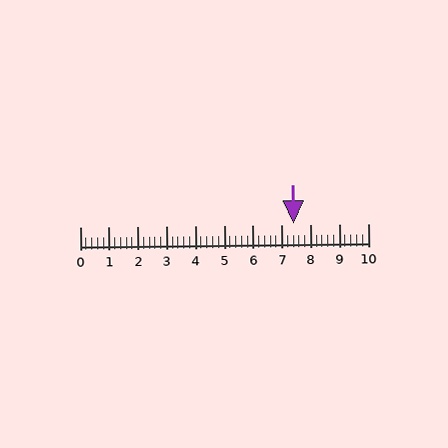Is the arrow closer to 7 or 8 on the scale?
The arrow is closer to 7.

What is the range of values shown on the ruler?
The ruler shows values from 0 to 10.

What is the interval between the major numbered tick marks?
The major tick marks are spaced 1 units apart.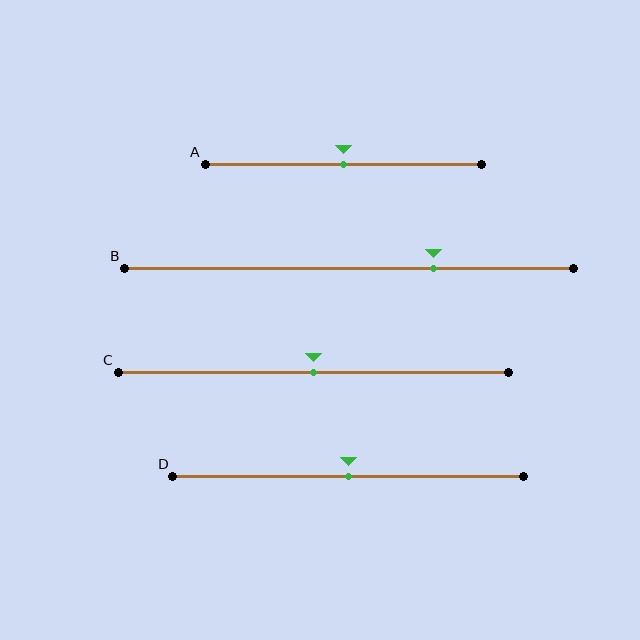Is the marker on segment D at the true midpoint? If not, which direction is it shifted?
Yes, the marker on segment D is at the true midpoint.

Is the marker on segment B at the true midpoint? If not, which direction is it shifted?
No, the marker on segment B is shifted to the right by about 19% of the segment length.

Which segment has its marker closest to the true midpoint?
Segment A has its marker closest to the true midpoint.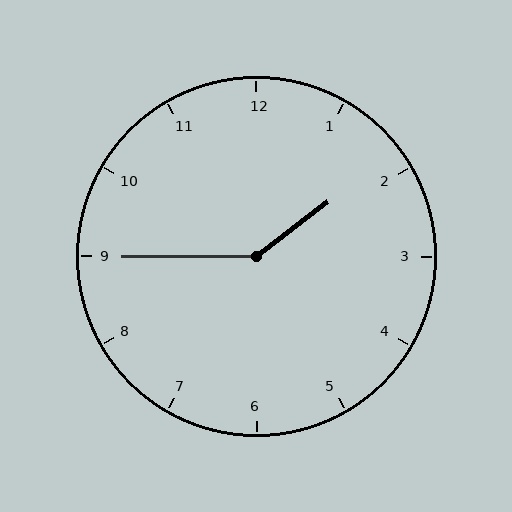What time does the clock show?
1:45.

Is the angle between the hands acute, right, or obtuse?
It is obtuse.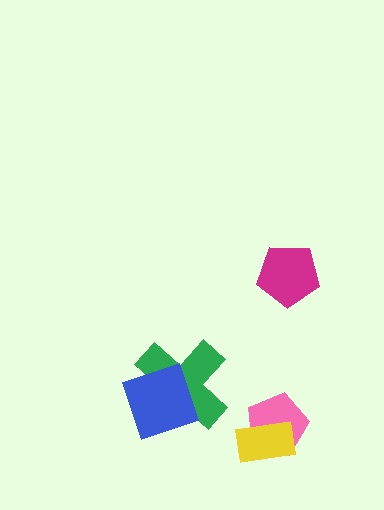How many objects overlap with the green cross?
1 object overlaps with the green cross.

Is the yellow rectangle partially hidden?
No, no other shape covers it.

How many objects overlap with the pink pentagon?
1 object overlaps with the pink pentagon.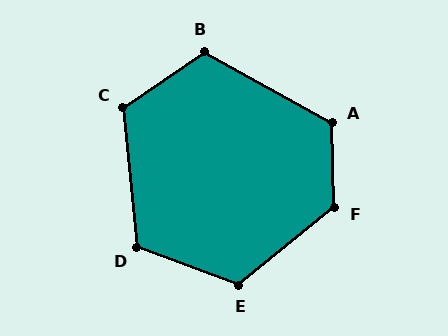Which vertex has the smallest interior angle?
D, at approximately 116 degrees.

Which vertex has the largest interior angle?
F, at approximately 127 degrees.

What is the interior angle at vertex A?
Approximately 120 degrees (obtuse).